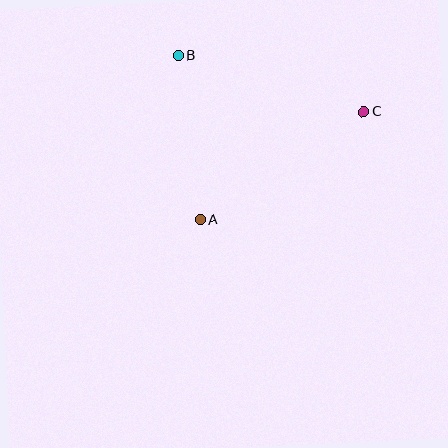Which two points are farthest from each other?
Points A and C are farthest from each other.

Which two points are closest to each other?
Points A and B are closest to each other.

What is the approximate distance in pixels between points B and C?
The distance between B and C is approximately 194 pixels.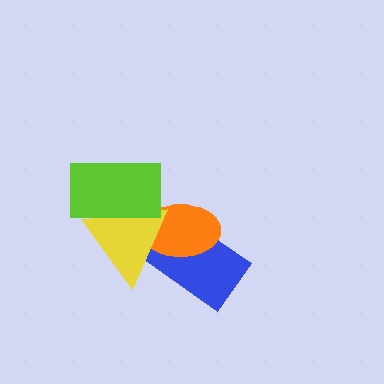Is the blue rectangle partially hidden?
Yes, it is partially covered by another shape.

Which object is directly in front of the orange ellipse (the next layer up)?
The yellow triangle is directly in front of the orange ellipse.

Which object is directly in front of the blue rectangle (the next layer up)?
The orange ellipse is directly in front of the blue rectangle.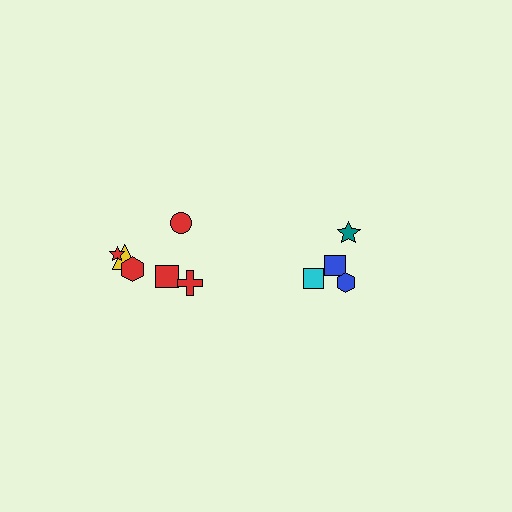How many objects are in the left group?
There are 6 objects.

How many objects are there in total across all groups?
There are 10 objects.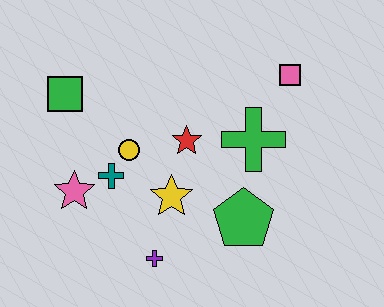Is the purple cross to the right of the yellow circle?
Yes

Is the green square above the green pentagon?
Yes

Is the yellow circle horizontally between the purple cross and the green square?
Yes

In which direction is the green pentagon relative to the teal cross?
The green pentagon is to the right of the teal cross.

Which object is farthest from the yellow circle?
The pink square is farthest from the yellow circle.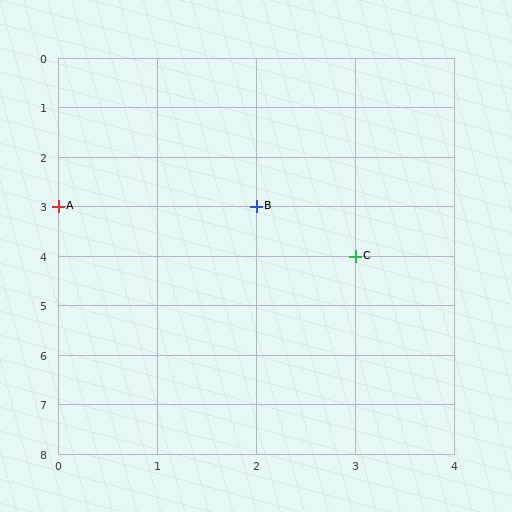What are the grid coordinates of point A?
Point A is at grid coordinates (0, 3).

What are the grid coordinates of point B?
Point B is at grid coordinates (2, 3).